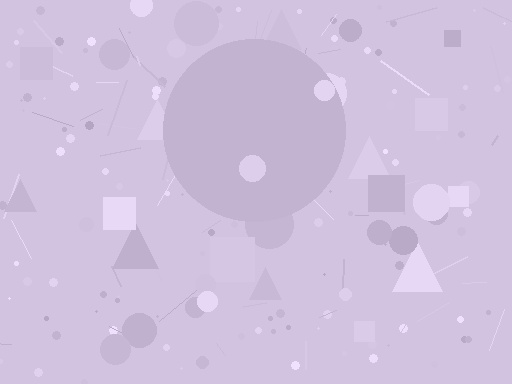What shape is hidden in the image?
A circle is hidden in the image.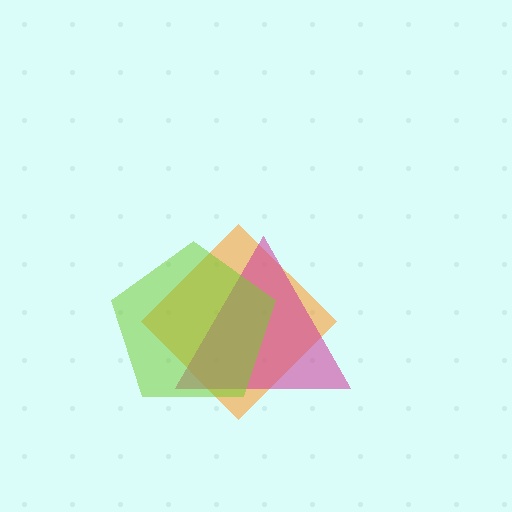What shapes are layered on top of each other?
The layered shapes are: an orange diamond, a magenta triangle, a lime pentagon.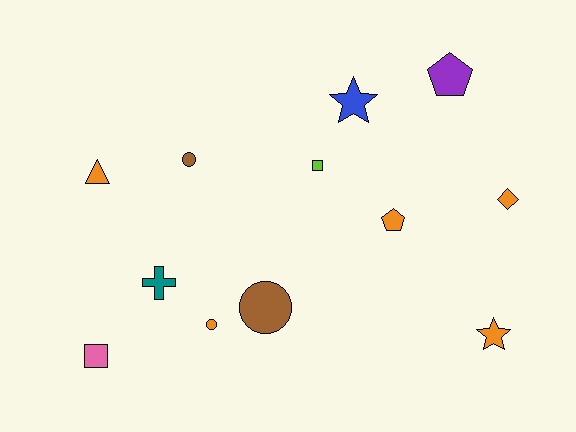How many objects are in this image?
There are 12 objects.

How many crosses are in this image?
There is 1 cross.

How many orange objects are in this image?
There are 5 orange objects.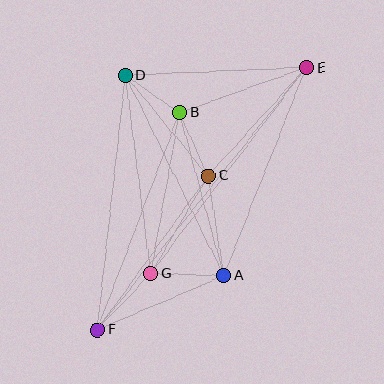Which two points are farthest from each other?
Points E and F are farthest from each other.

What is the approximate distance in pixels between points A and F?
The distance between A and F is approximately 138 pixels.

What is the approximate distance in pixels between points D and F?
The distance between D and F is approximately 256 pixels.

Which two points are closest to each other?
Points B and D are closest to each other.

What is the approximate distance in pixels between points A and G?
The distance between A and G is approximately 73 pixels.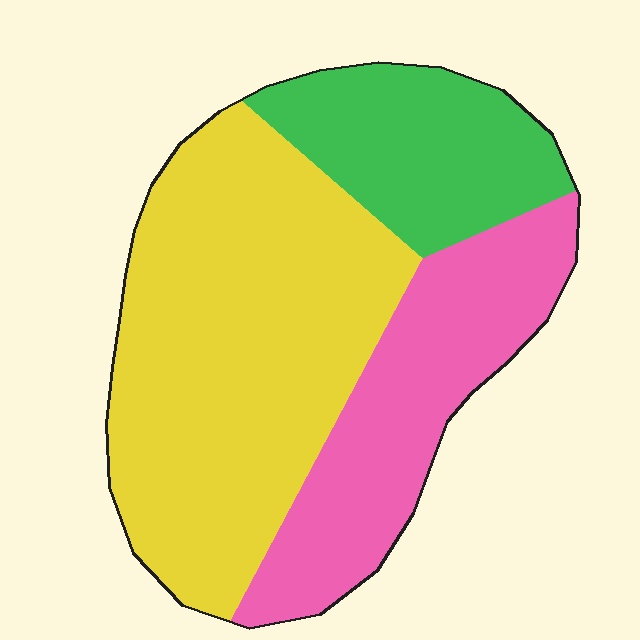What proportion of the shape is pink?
Pink takes up about one quarter (1/4) of the shape.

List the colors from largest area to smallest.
From largest to smallest: yellow, pink, green.